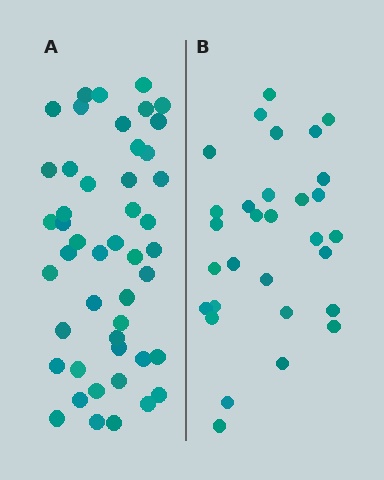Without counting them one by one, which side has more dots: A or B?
Region A (the left region) has more dots.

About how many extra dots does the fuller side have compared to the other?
Region A has approximately 15 more dots than region B.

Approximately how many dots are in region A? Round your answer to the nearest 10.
About 50 dots. (The exact count is 47, which rounds to 50.)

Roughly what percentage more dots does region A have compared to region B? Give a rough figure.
About 55% more.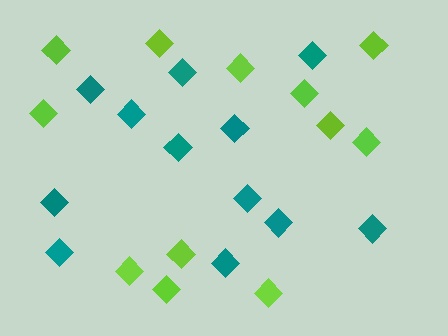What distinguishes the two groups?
There are 2 groups: one group of teal diamonds (12) and one group of lime diamonds (12).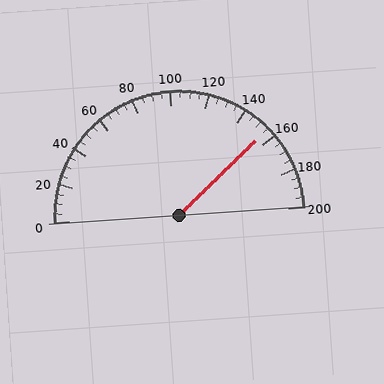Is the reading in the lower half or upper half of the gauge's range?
The reading is in the upper half of the range (0 to 200).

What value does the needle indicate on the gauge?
The needle indicates approximately 155.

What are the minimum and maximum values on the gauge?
The gauge ranges from 0 to 200.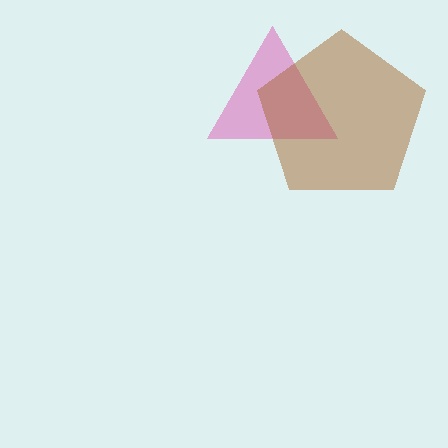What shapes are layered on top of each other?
The layered shapes are: a pink triangle, a brown pentagon.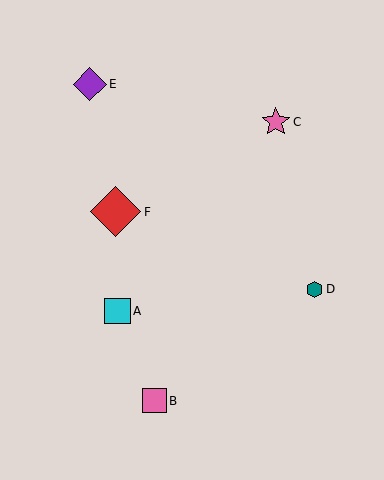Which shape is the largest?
The red diamond (labeled F) is the largest.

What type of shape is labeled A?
Shape A is a cyan square.